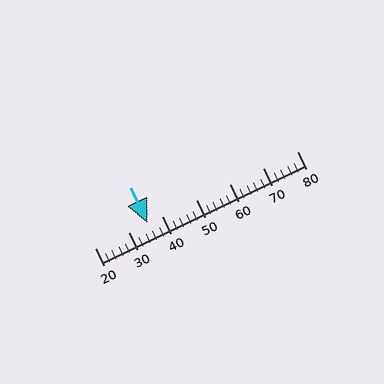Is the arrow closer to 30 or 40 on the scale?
The arrow is closer to 40.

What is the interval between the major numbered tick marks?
The major tick marks are spaced 10 units apart.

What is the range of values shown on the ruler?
The ruler shows values from 20 to 80.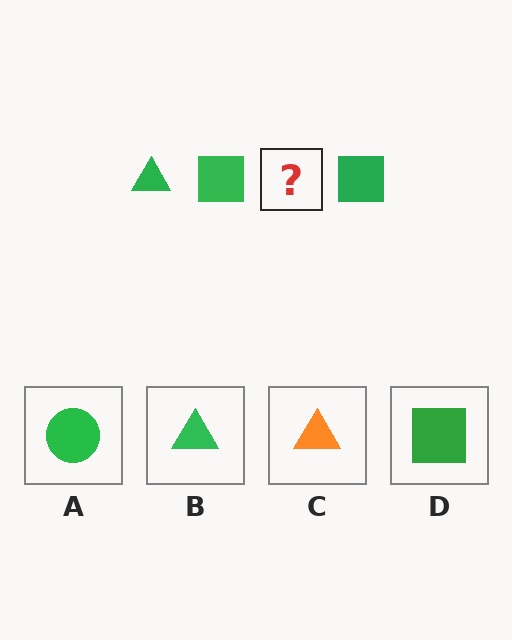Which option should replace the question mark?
Option B.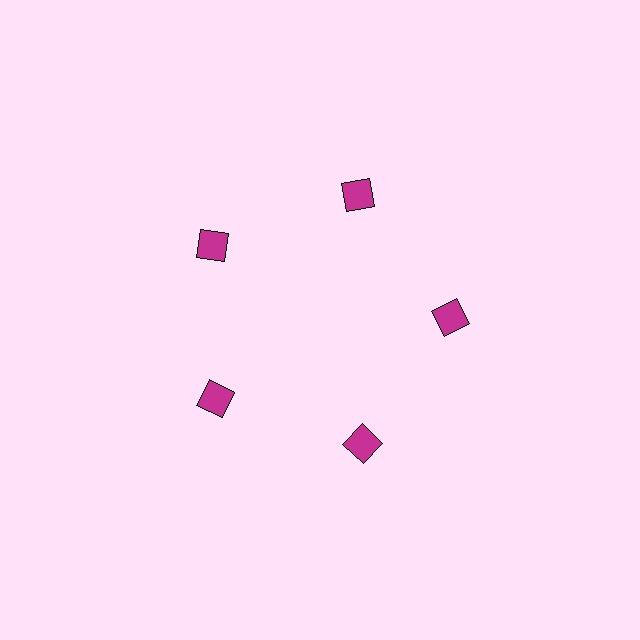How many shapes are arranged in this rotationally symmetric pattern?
There are 5 shapes, arranged in 5 groups of 1.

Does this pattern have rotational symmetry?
Yes, this pattern has 5-fold rotational symmetry. It looks the same after rotating 72 degrees around the center.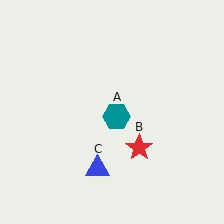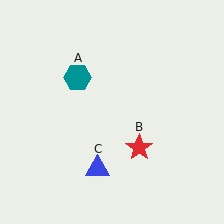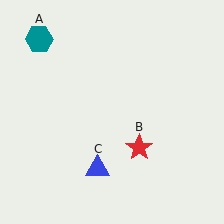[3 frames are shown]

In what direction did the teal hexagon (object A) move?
The teal hexagon (object A) moved up and to the left.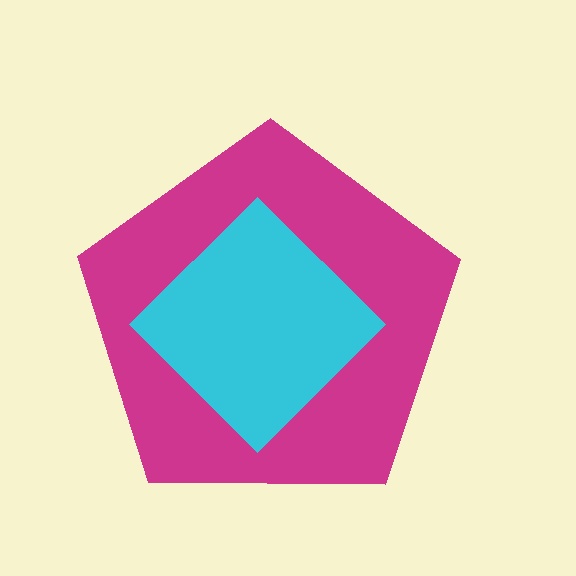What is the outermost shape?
The magenta pentagon.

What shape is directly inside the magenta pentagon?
The cyan diamond.